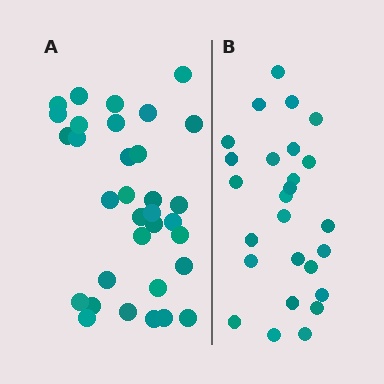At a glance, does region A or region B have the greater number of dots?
Region A (the left region) has more dots.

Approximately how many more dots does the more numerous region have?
Region A has roughly 8 or so more dots than region B.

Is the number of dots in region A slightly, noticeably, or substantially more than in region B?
Region A has noticeably more, but not dramatically so. The ratio is roughly 1.3 to 1.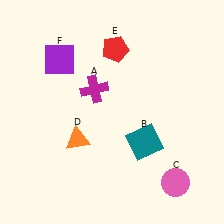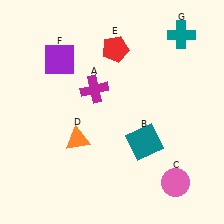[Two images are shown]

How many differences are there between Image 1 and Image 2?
There is 1 difference between the two images.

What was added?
A teal cross (G) was added in Image 2.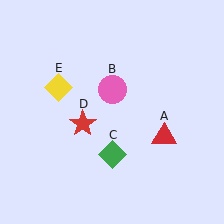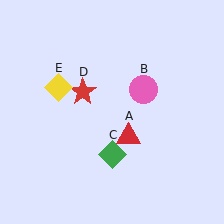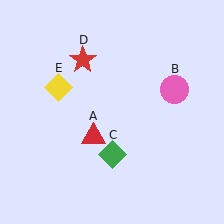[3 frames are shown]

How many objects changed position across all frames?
3 objects changed position: red triangle (object A), pink circle (object B), red star (object D).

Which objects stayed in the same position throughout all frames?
Green diamond (object C) and yellow diamond (object E) remained stationary.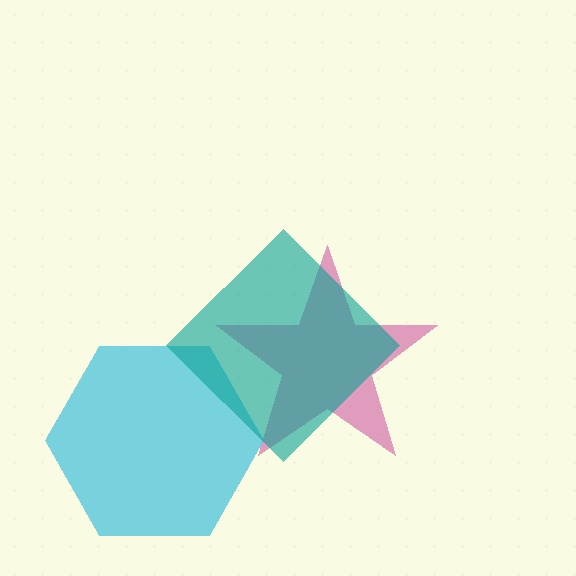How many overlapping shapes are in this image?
There are 3 overlapping shapes in the image.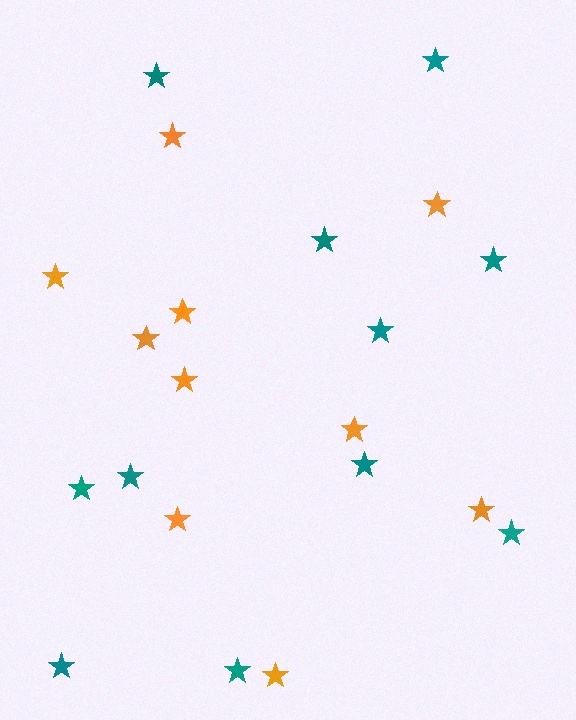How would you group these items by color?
There are 2 groups: one group of teal stars (11) and one group of orange stars (10).